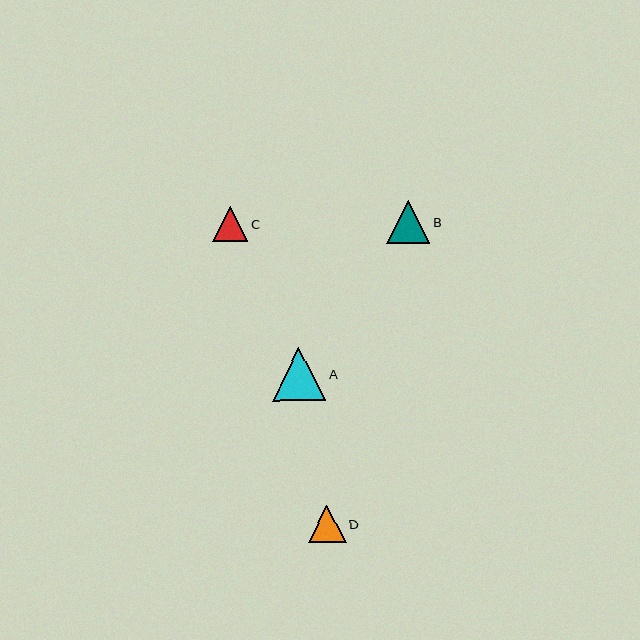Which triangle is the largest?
Triangle A is the largest with a size of approximately 53 pixels.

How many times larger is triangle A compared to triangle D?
Triangle A is approximately 1.4 times the size of triangle D.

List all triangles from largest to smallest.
From largest to smallest: A, B, D, C.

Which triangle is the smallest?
Triangle C is the smallest with a size of approximately 35 pixels.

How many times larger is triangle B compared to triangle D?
Triangle B is approximately 1.1 times the size of triangle D.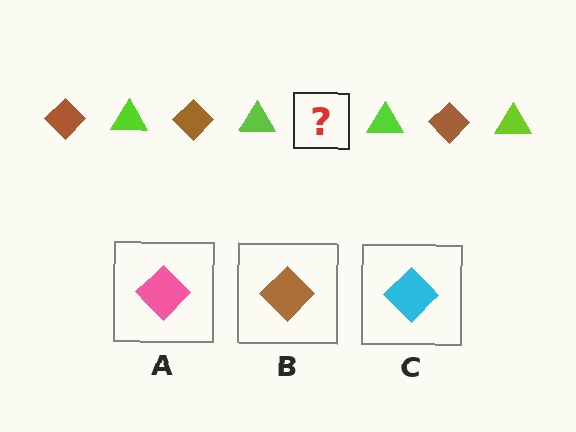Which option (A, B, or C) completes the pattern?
B.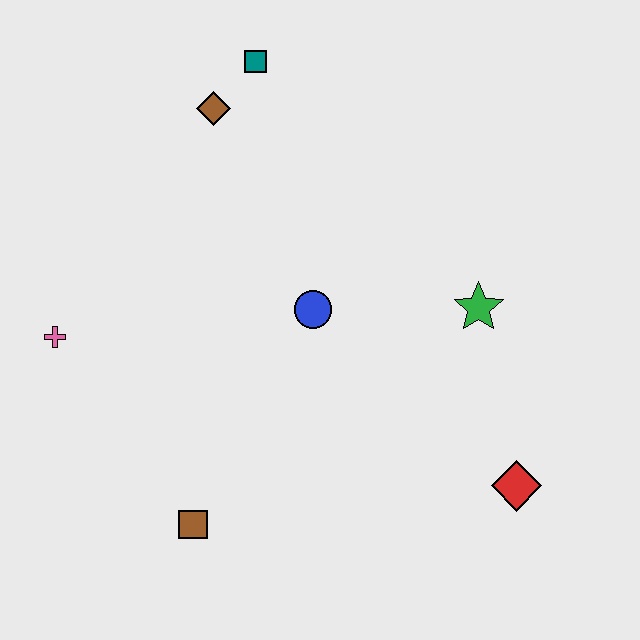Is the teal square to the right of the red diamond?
No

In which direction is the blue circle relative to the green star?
The blue circle is to the left of the green star.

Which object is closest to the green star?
The blue circle is closest to the green star.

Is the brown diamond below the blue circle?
No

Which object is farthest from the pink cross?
The red diamond is farthest from the pink cross.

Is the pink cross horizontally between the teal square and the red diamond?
No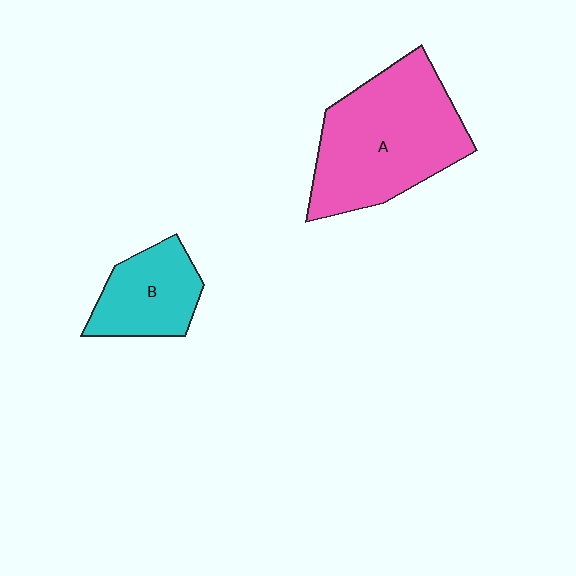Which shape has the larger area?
Shape A (pink).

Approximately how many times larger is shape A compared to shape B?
Approximately 2.1 times.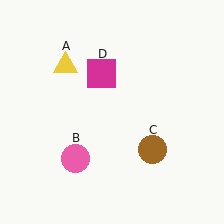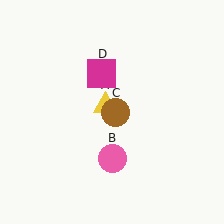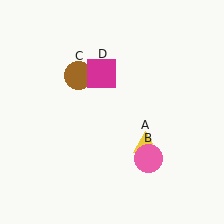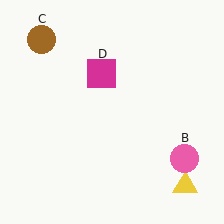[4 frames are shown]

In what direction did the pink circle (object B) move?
The pink circle (object B) moved right.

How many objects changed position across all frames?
3 objects changed position: yellow triangle (object A), pink circle (object B), brown circle (object C).